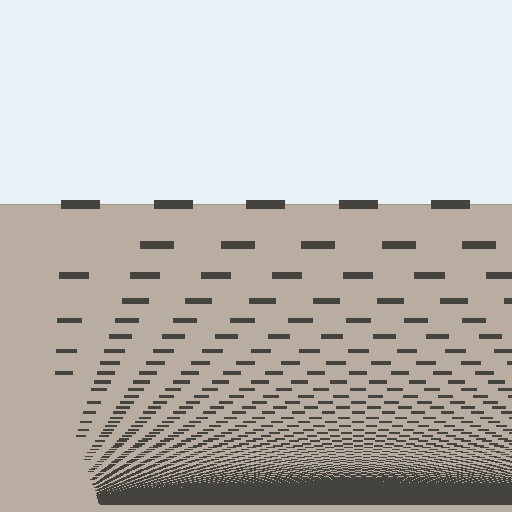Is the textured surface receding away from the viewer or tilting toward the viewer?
The surface appears to tilt toward the viewer. Texture elements get larger and sparser toward the top.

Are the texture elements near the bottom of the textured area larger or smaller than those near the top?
Smaller. The gradient is inverted — elements near the bottom are smaller and denser.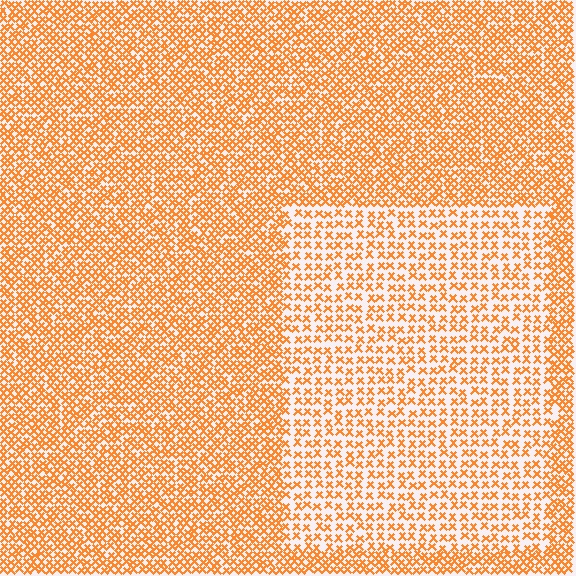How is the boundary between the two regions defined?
The boundary is defined by a change in element density (approximately 1.9x ratio). All elements are the same color, size, and shape.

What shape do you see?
I see a rectangle.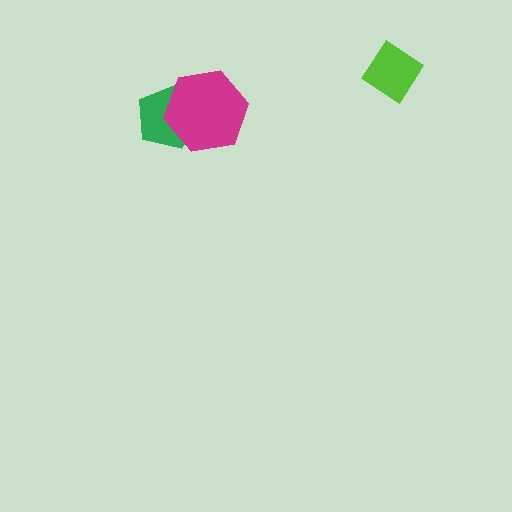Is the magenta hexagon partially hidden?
No, no other shape covers it.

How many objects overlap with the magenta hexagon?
1 object overlaps with the magenta hexagon.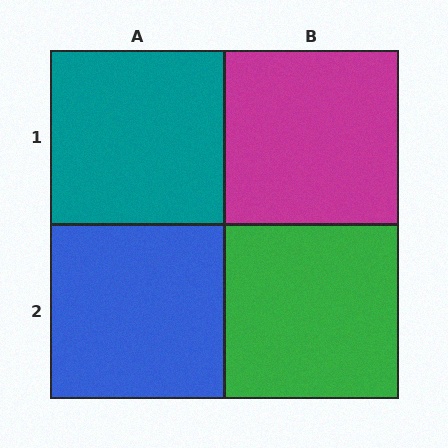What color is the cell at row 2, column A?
Blue.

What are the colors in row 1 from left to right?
Teal, magenta.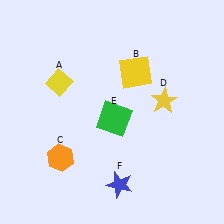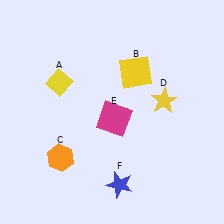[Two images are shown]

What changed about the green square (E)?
In Image 1, E is green. In Image 2, it changed to magenta.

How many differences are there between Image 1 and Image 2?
There is 1 difference between the two images.